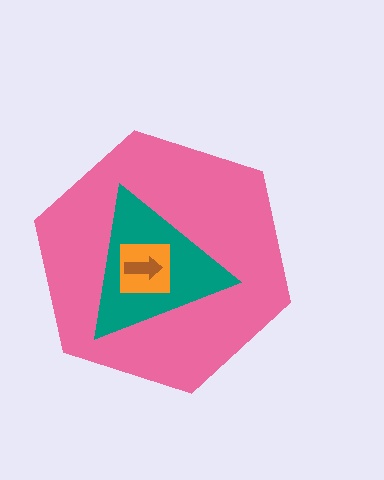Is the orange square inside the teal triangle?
Yes.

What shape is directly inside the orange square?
The brown arrow.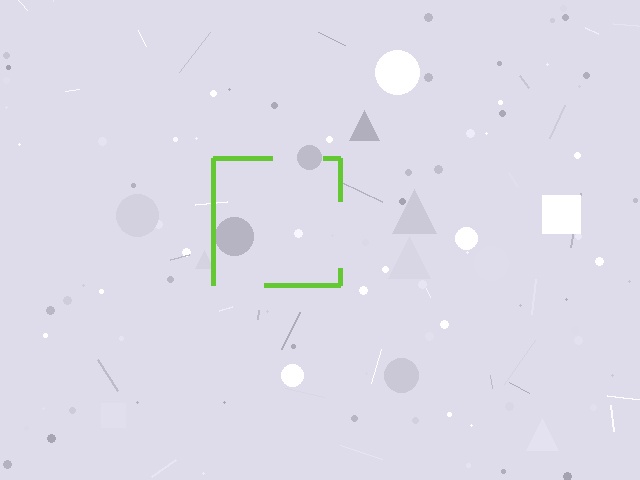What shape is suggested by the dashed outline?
The dashed outline suggests a square.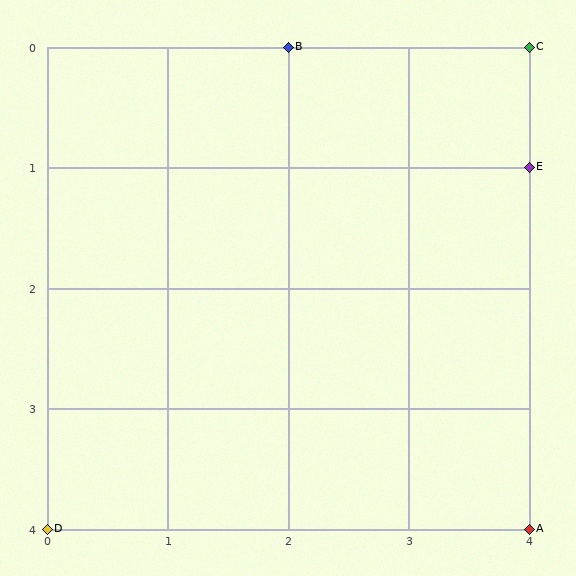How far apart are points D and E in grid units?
Points D and E are 4 columns and 3 rows apart (about 5.0 grid units diagonally).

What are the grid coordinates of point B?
Point B is at grid coordinates (2, 0).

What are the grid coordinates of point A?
Point A is at grid coordinates (4, 4).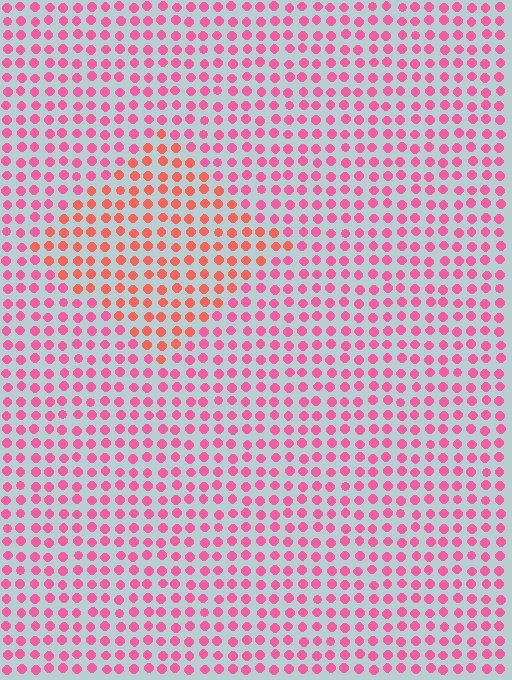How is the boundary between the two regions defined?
The boundary is defined purely by a slight shift in hue (about 32 degrees). Spacing, size, and orientation are identical on both sides.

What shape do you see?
I see a diamond.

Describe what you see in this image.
The image is filled with small pink elements in a uniform arrangement. A diamond-shaped region is visible where the elements are tinted to a slightly different hue, forming a subtle color boundary.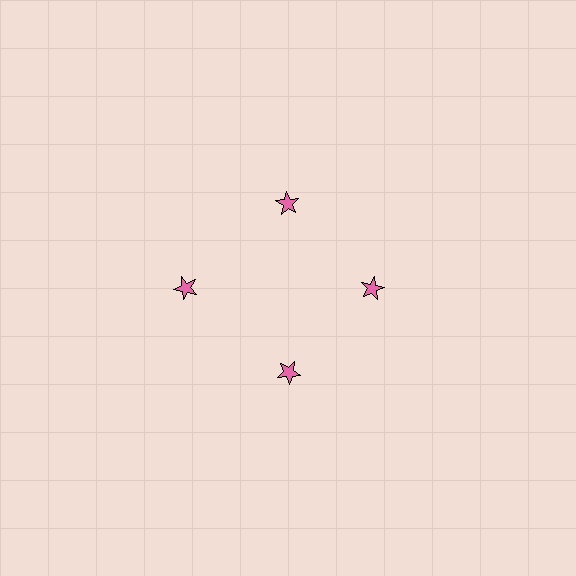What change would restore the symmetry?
The symmetry would be restored by moving it inward, back onto the ring so that all 4 stars sit at equal angles and equal distance from the center.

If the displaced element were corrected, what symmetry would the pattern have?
It would have 4-fold rotational symmetry — the pattern would map onto itself every 90 degrees.